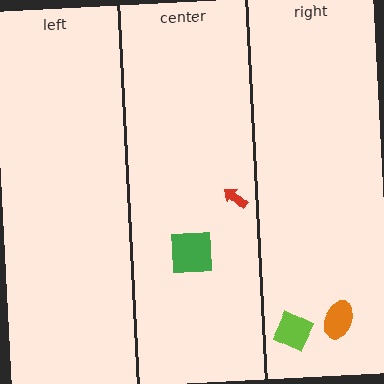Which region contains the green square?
The center region.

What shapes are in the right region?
The lime diamond, the orange ellipse.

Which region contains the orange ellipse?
The right region.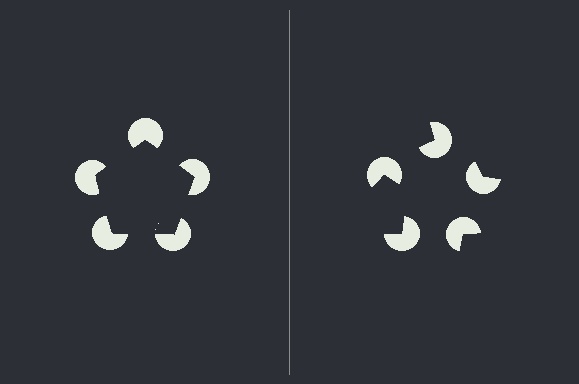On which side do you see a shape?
An illusory pentagon appears on the left side. On the right side the wedge cuts are rotated, so no coherent shape forms.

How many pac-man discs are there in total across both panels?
10 — 5 on each side.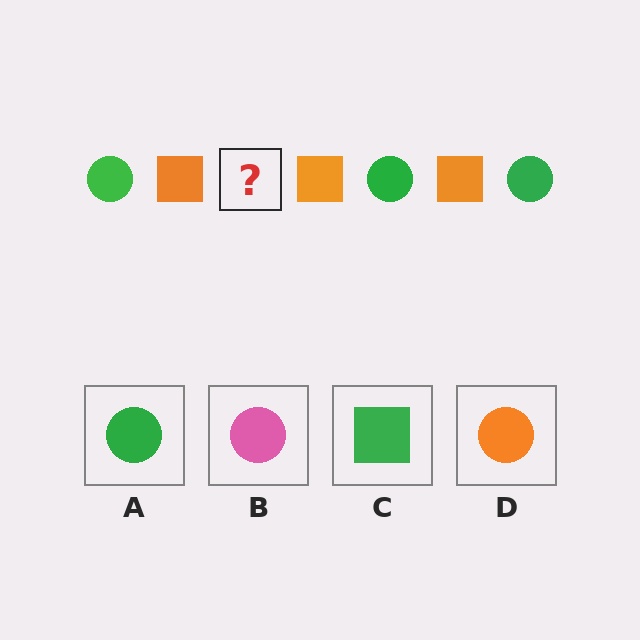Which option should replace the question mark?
Option A.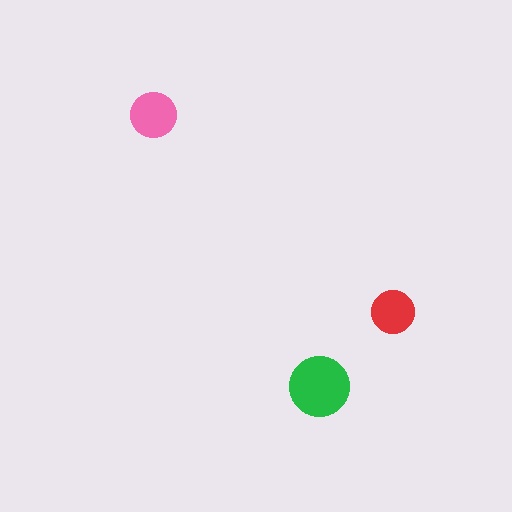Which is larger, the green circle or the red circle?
The green one.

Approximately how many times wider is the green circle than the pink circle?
About 1.5 times wider.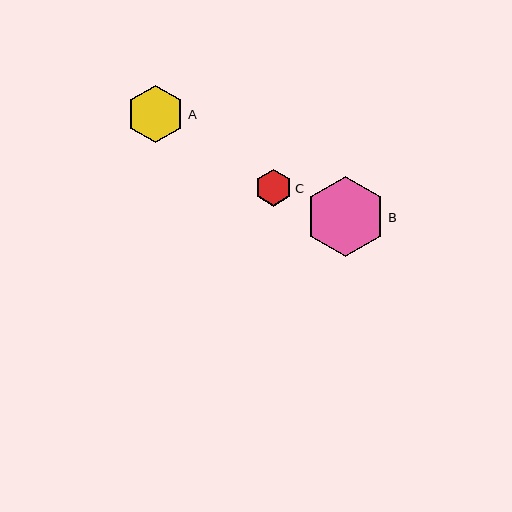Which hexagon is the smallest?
Hexagon C is the smallest with a size of approximately 37 pixels.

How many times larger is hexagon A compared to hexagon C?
Hexagon A is approximately 1.6 times the size of hexagon C.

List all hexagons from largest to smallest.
From largest to smallest: B, A, C.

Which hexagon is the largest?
Hexagon B is the largest with a size of approximately 80 pixels.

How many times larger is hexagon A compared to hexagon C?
Hexagon A is approximately 1.6 times the size of hexagon C.